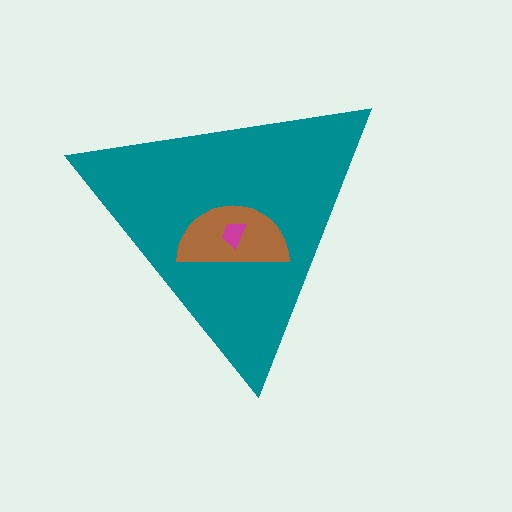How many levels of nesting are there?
3.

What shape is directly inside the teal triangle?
The brown semicircle.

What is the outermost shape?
The teal triangle.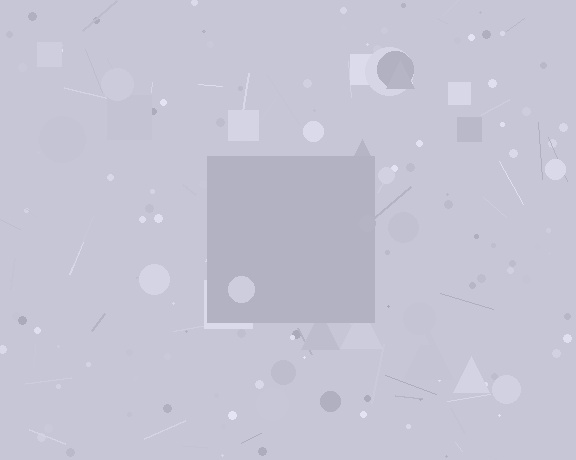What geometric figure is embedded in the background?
A square is embedded in the background.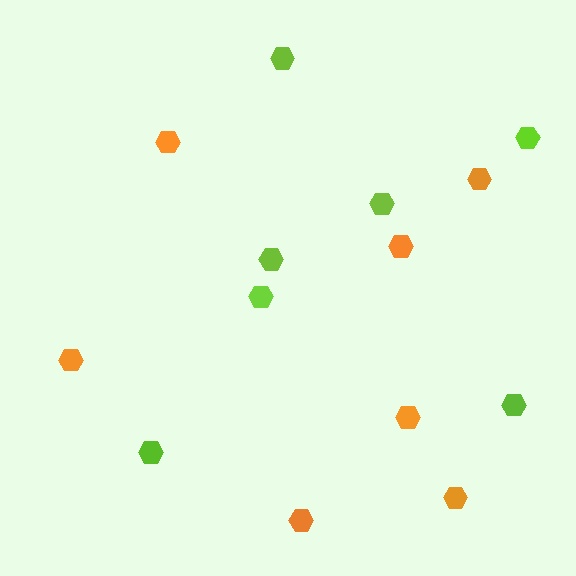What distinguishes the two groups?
There are 2 groups: one group of orange hexagons (7) and one group of lime hexagons (7).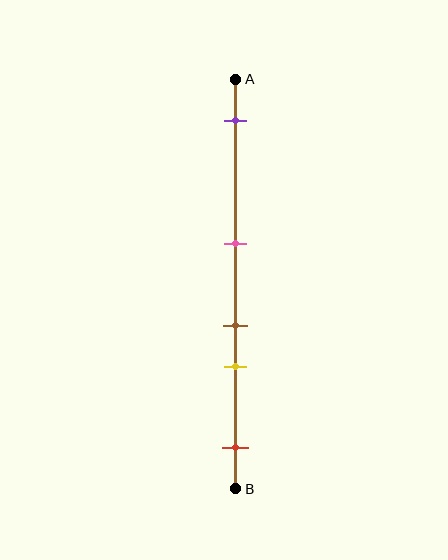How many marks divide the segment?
There are 5 marks dividing the segment.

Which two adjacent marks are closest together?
The brown and yellow marks are the closest adjacent pair.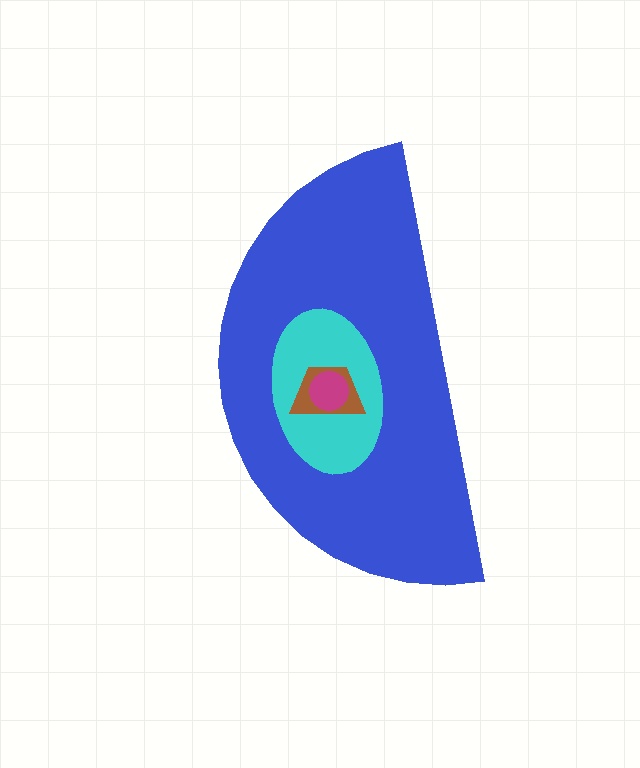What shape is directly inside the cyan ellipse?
The brown trapezoid.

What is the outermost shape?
The blue semicircle.